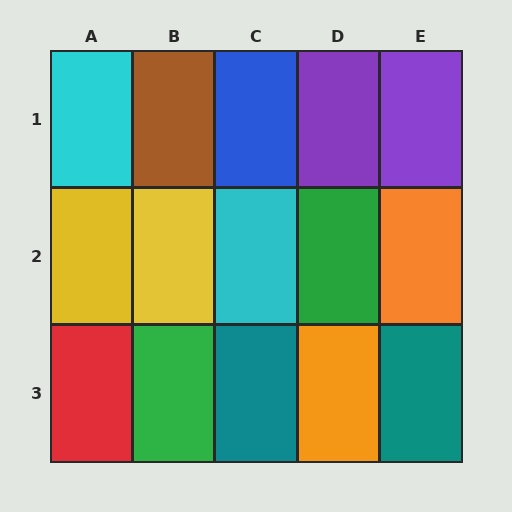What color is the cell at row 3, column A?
Red.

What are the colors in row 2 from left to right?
Yellow, yellow, cyan, green, orange.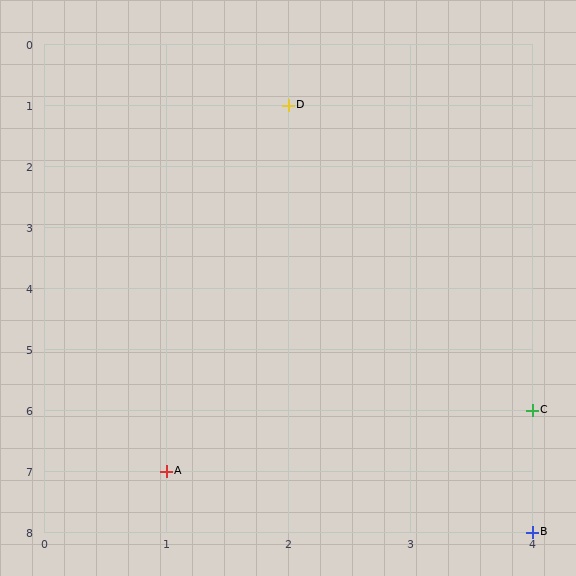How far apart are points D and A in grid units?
Points D and A are 1 column and 6 rows apart (about 6.1 grid units diagonally).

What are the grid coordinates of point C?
Point C is at grid coordinates (4, 6).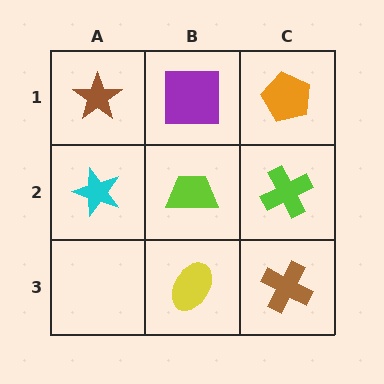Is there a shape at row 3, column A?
No, that cell is empty.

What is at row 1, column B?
A purple square.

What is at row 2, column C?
A lime cross.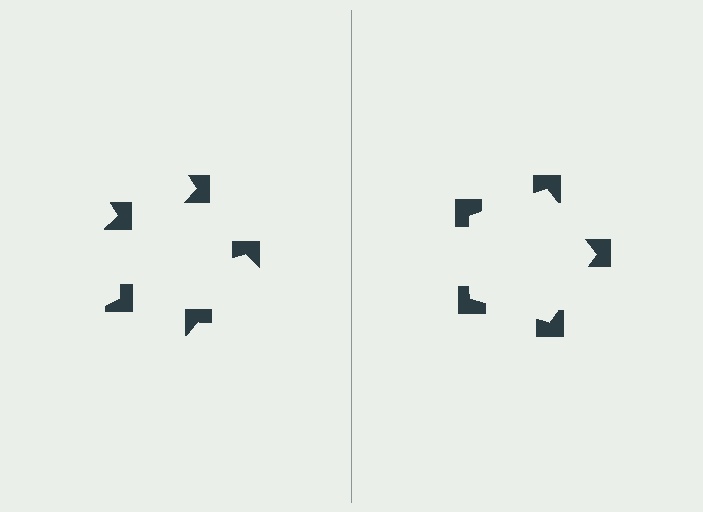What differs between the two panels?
The notched squares are positioned identically on both sides; only the wedge orientations differ. On the right they align to a pentagon; on the left they are misaligned.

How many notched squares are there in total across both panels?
10 — 5 on each side.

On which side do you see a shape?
An illusory pentagon appears on the right side. On the left side the wedge cuts are rotated, so no coherent shape forms.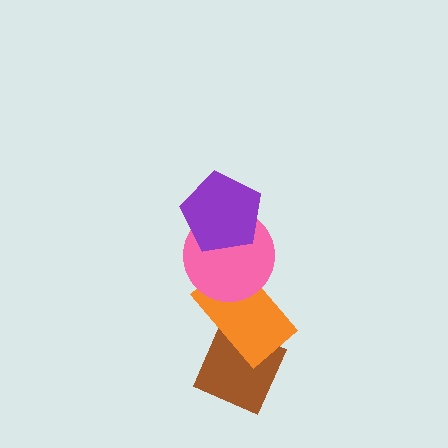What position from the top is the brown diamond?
The brown diamond is 4th from the top.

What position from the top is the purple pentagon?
The purple pentagon is 1st from the top.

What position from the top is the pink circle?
The pink circle is 2nd from the top.